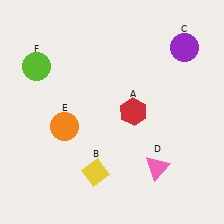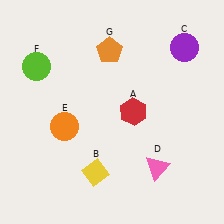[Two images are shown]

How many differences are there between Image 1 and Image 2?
There is 1 difference between the two images.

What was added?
An orange pentagon (G) was added in Image 2.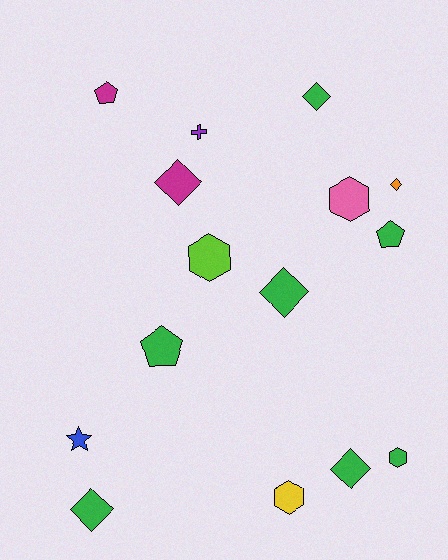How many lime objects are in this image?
There is 1 lime object.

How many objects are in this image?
There are 15 objects.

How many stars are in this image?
There is 1 star.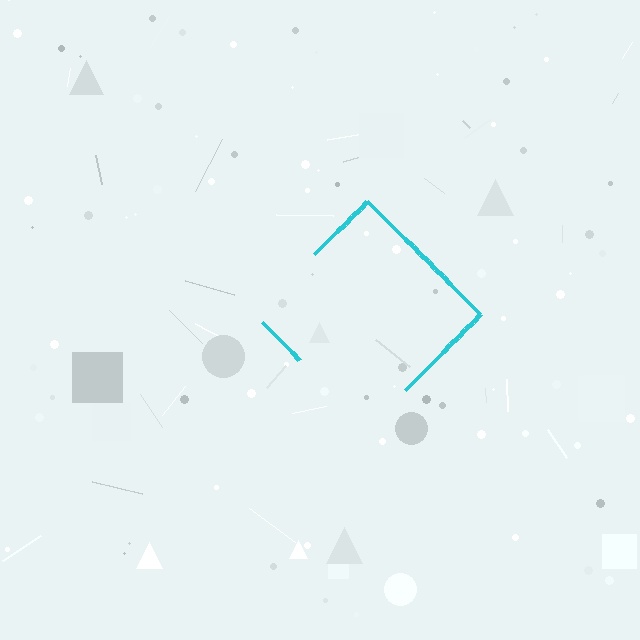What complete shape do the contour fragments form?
The contour fragments form a diamond.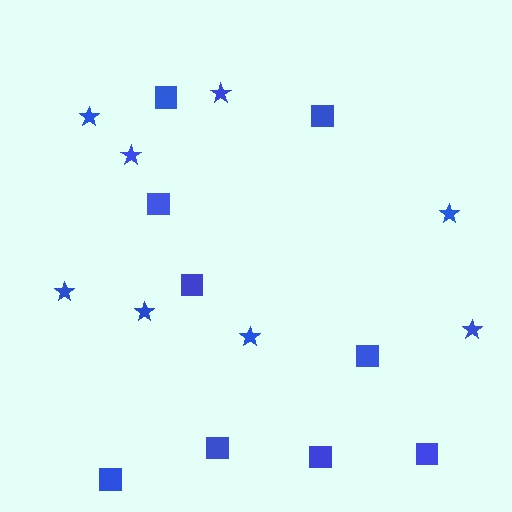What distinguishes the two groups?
There are 2 groups: one group of squares (9) and one group of stars (8).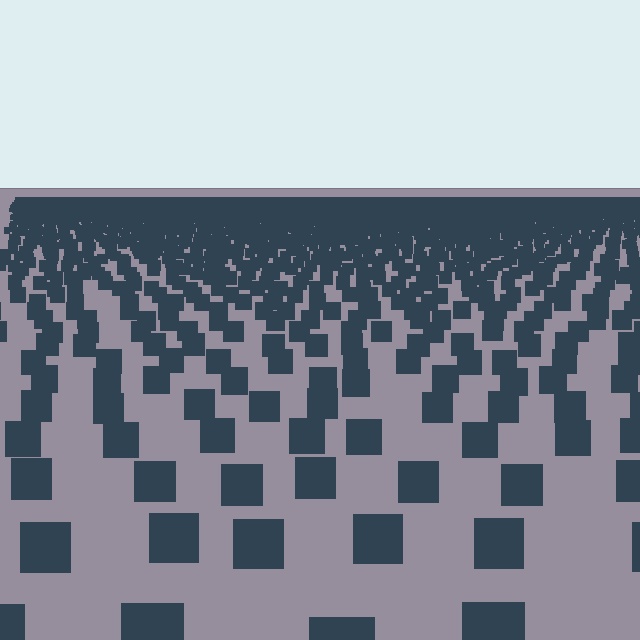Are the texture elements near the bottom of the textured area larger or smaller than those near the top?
Larger. Near the bottom, elements are closer to the viewer and appear at a bigger on-screen size.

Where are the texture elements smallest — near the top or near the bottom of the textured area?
Near the top.